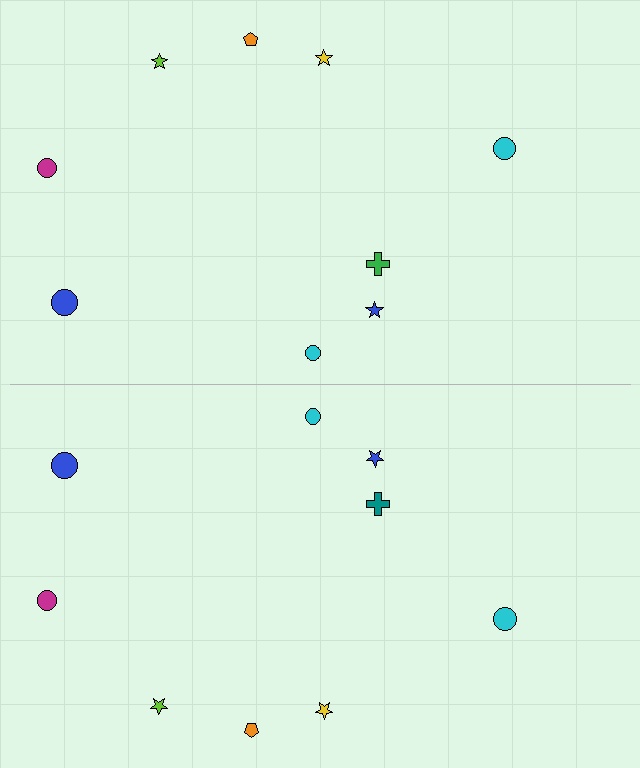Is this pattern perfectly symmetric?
No, the pattern is not perfectly symmetric. The teal cross on the bottom side breaks the symmetry — its mirror counterpart is green.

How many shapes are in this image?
There are 18 shapes in this image.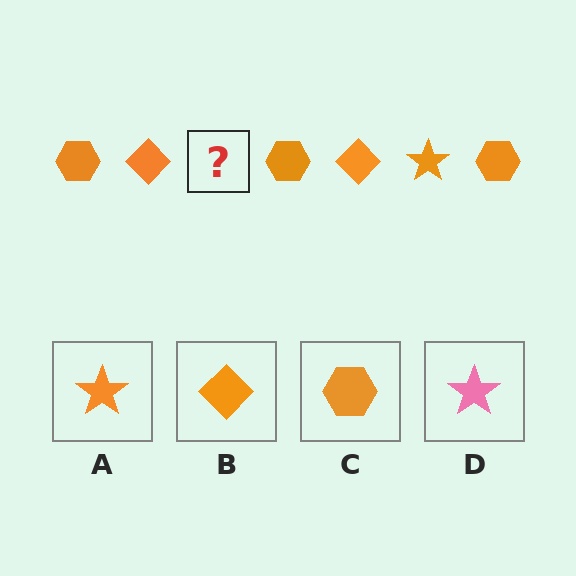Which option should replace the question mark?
Option A.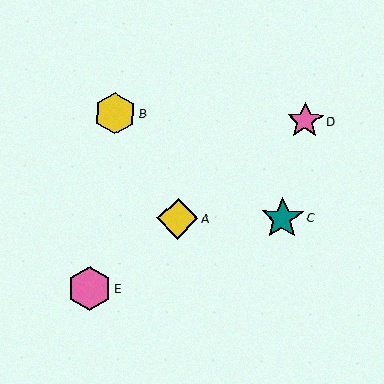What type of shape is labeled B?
Shape B is a yellow hexagon.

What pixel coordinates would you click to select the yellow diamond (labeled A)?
Click at (178, 218) to select the yellow diamond A.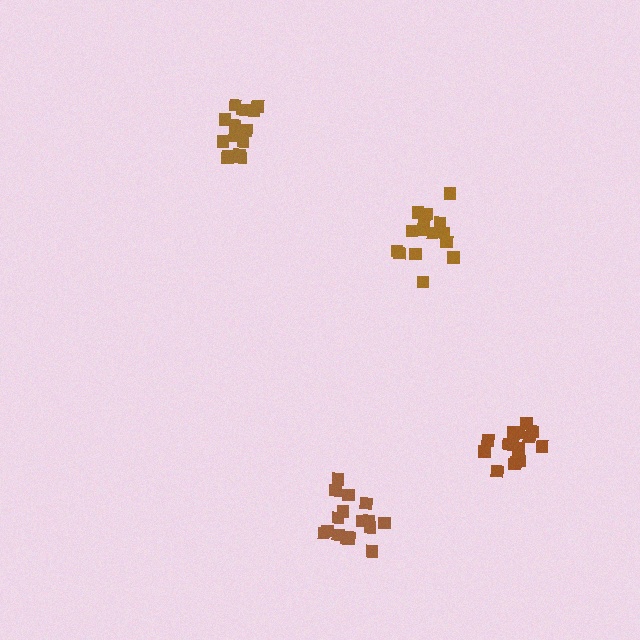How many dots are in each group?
Group 1: 17 dots, Group 2: 16 dots, Group 3: 16 dots, Group 4: 14 dots (63 total).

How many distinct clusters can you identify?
There are 4 distinct clusters.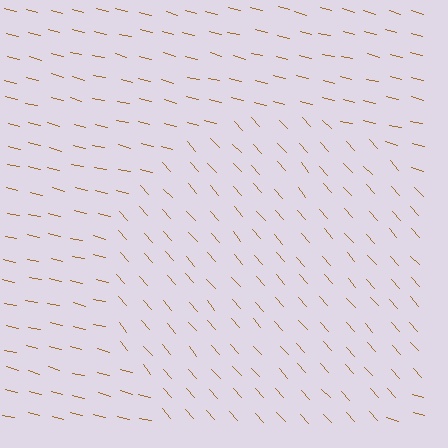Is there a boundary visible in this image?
Yes, there is a texture boundary formed by a change in line orientation.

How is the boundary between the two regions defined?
The boundary is defined purely by a change in line orientation (approximately 34 degrees difference). All lines are the same color and thickness.